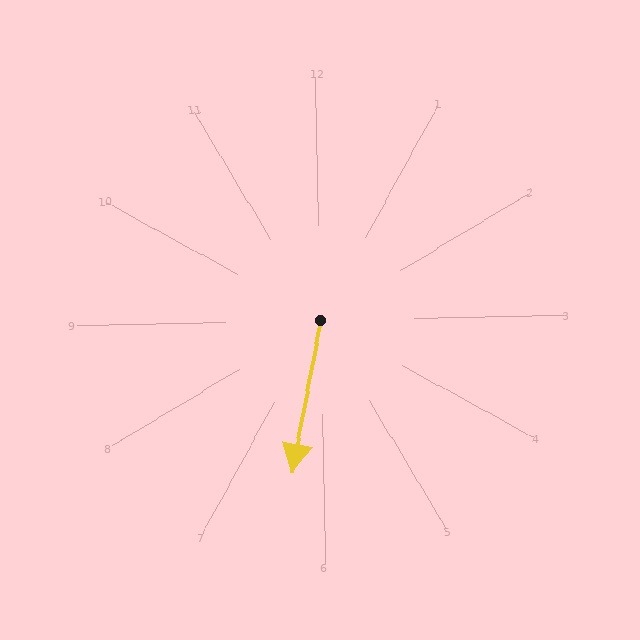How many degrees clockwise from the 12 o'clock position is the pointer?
Approximately 192 degrees.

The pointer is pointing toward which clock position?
Roughly 6 o'clock.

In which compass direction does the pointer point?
South.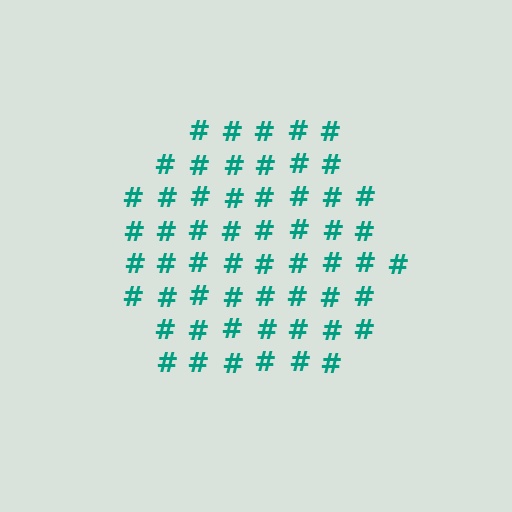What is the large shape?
The large shape is a hexagon.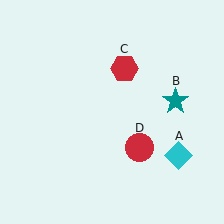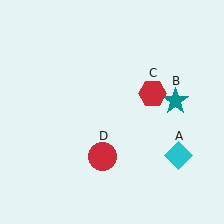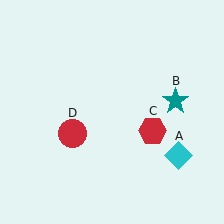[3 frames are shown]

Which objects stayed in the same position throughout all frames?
Cyan diamond (object A) and teal star (object B) remained stationary.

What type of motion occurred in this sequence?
The red hexagon (object C), red circle (object D) rotated clockwise around the center of the scene.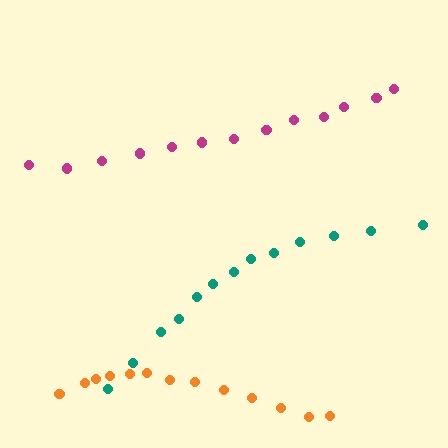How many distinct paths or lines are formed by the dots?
There are 3 distinct paths.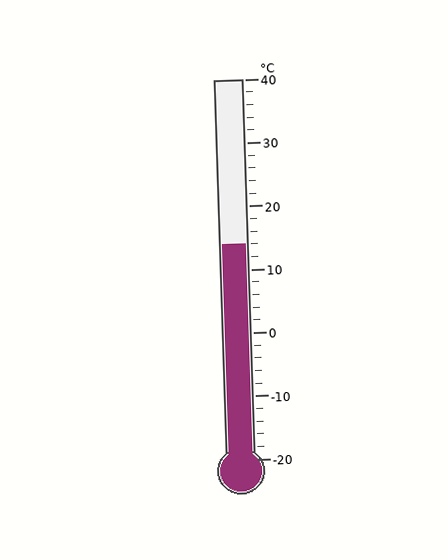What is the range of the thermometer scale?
The thermometer scale ranges from -20°C to 40°C.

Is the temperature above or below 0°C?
The temperature is above 0°C.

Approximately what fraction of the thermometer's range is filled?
The thermometer is filled to approximately 55% of its range.